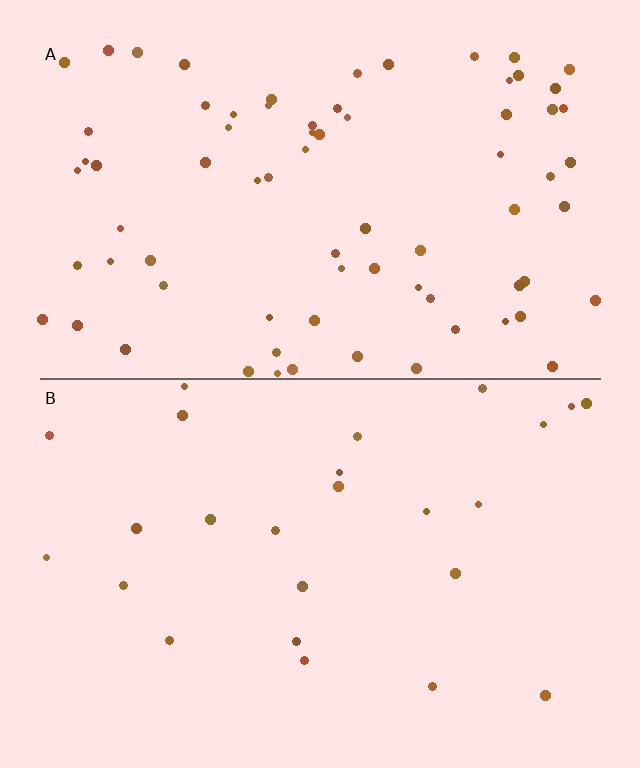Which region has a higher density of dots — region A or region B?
A (the top).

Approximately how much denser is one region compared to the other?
Approximately 2.9× — region A over region B.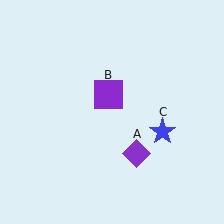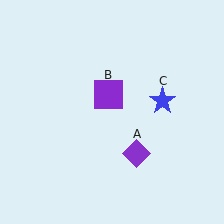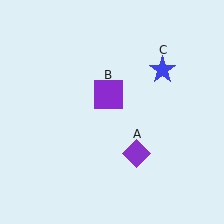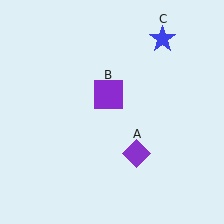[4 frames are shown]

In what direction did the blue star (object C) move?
The blue star (object C) moved up.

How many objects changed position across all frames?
1 object changed position: blue star (object C).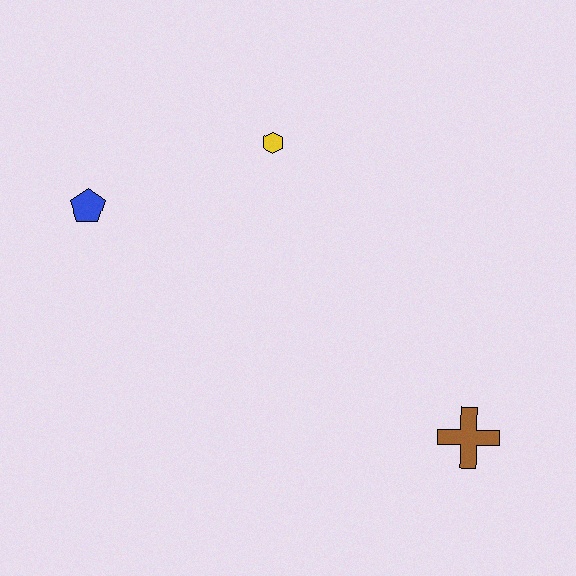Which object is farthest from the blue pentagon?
The brown cross is farthest from the blue pentagon.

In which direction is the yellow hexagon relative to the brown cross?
The yellow hexagon is above the brown cross.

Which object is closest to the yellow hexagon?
The blue pentagon is closest to the yellow hexagon.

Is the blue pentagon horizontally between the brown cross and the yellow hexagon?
No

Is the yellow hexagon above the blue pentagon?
Yes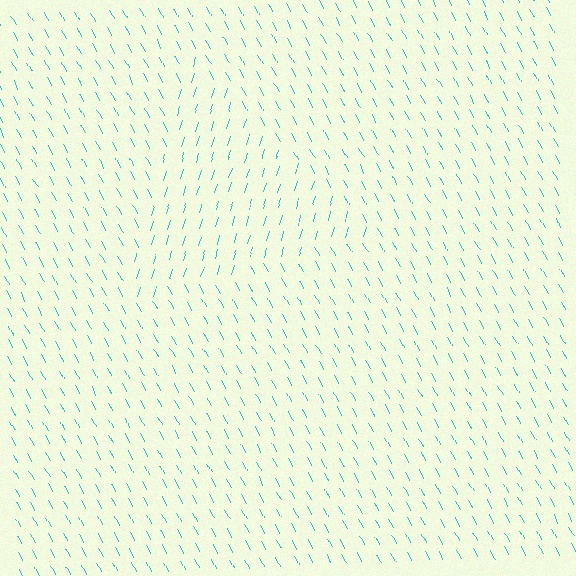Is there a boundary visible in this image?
Yes, there is a texture boundary formed by a change in line orientation.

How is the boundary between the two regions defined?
The boundary is defined purely by a change in line orientation (approximately 45 degrees difference). All lines are the same color and thickness.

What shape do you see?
I see a triangle.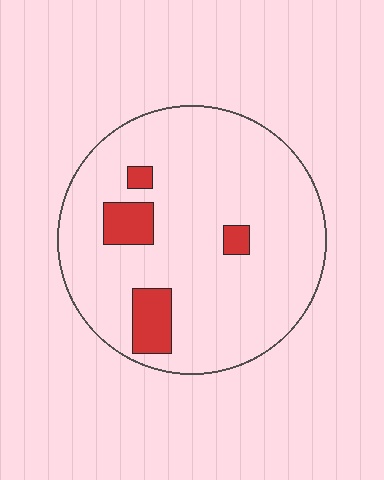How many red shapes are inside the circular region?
4.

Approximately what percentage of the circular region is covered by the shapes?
Approximately 10%.